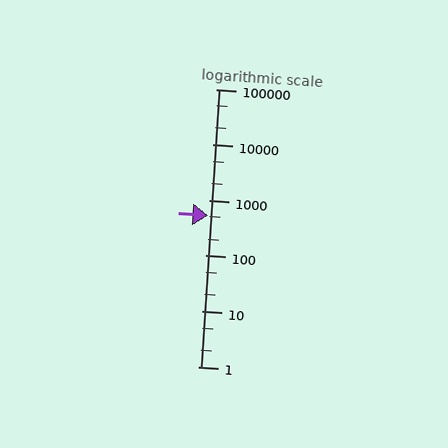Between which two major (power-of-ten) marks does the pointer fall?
The pointer is between 100 and 1000.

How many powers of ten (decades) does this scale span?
The scale spans 5 decades, from 1 to 100000.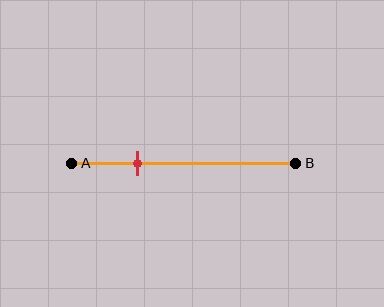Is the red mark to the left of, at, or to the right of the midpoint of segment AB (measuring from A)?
The red mark is to the left of the midpoint of segment AB.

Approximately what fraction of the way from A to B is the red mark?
The red mark is approximately 30% of the way from A to B.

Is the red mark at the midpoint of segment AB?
No, the mark is at about 30% from A, not at the 50% midpoint.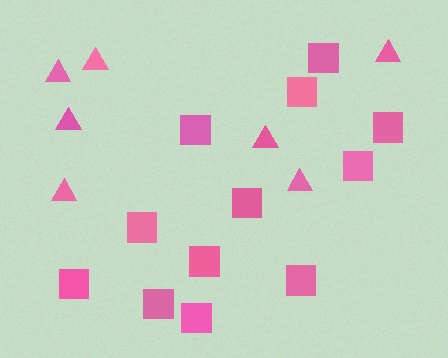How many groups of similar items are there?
There are 2 groups: one group of squares (12) and one group of triangles (7).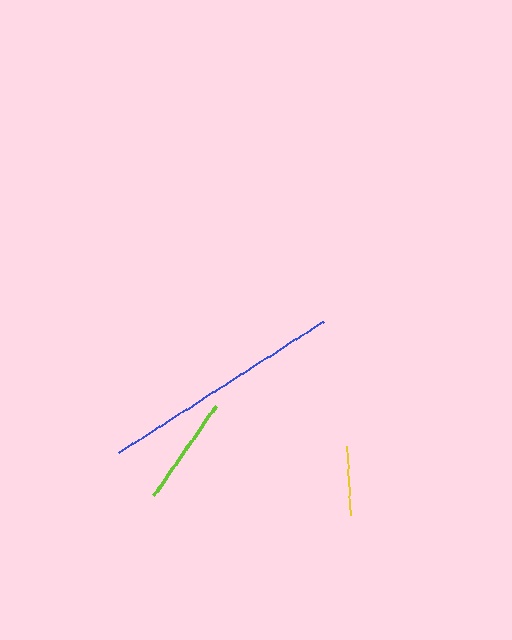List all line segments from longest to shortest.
From longest to shortest: blue, lime, yellow.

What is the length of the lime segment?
The lime segment is approximately 110 pixels long.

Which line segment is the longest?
The blue line is the longest at approximately 244 pixels.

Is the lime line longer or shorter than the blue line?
The blue line is longer than the lime line.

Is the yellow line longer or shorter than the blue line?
The blue line is longer than the yellow line.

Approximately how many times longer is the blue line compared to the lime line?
The blue line is approximately 2.2 times the length of the lime line.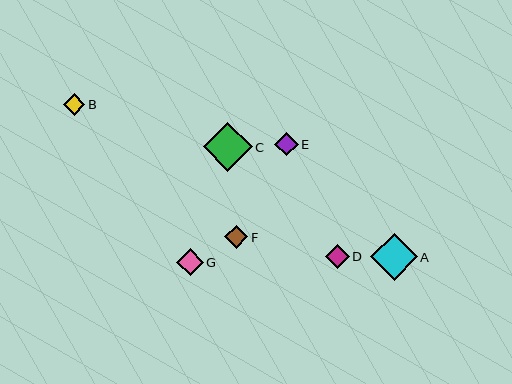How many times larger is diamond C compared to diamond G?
Diamond C is approximately 1.9 times the size of diamond G.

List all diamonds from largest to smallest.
From largest to smallest: C, A, G, D, F, E, B.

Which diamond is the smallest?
Diamond B is the smallest with a size of approximately 21 pixels.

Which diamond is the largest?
Diamond C is the largest with a size of approximately 49 pixels.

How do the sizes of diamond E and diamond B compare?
Diamond E and diamond B are approximately the same size.